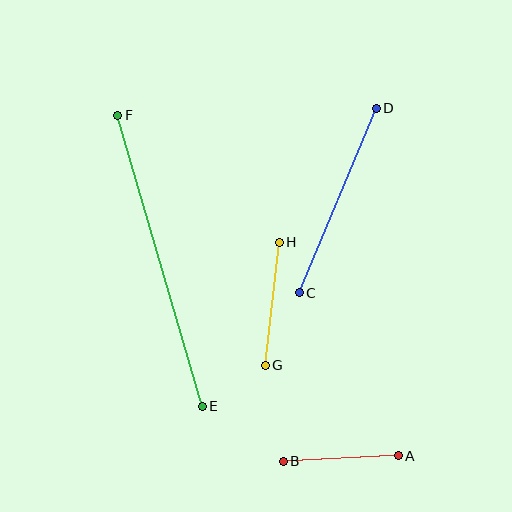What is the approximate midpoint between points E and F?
The midpoint is at approximately (160, 261) pixels.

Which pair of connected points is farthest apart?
Points E and F are farthest apart.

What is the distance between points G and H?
The distance is approximately 124 pixels.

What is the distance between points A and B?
The distance is approximately 115 pixels.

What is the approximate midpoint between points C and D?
The midpoint is at approximately (338, 200) pixels.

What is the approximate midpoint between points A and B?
The midpoint is at approximately (341, 459) pixels.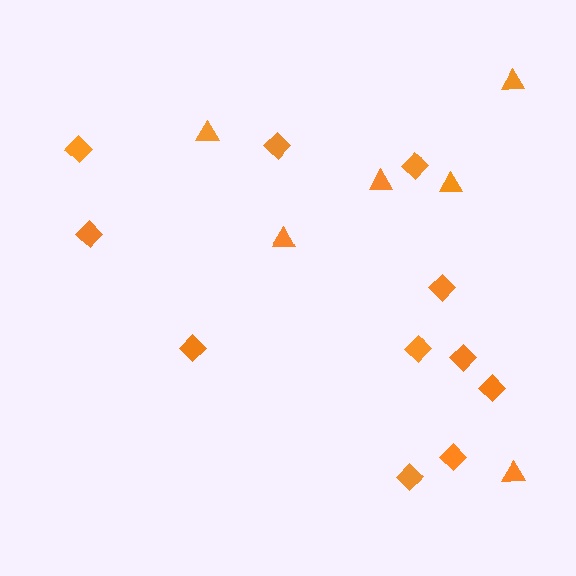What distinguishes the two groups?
There are 2 groups: one group of diamonds (11) and one group of triangles (6).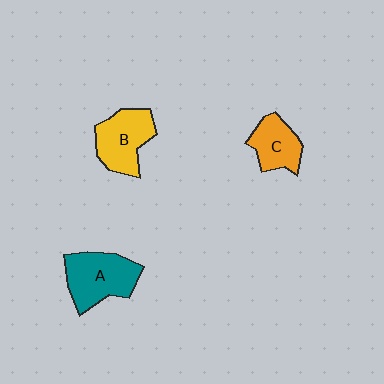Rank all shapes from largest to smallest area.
From largest to smallest: A (teal), B (yellow), C (orange).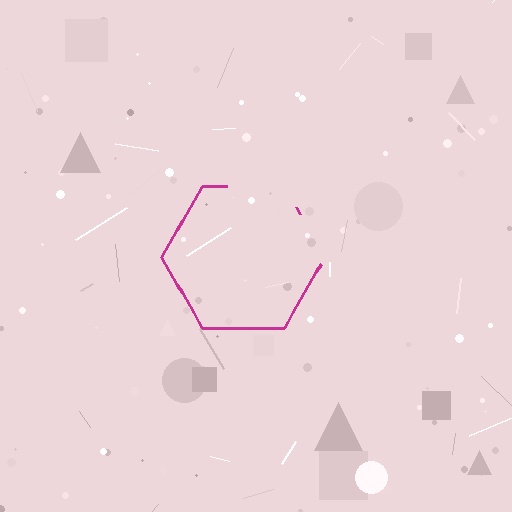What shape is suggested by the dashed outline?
The dashed outline suggests a hexagon.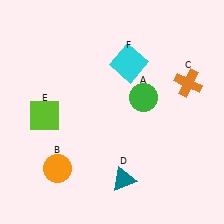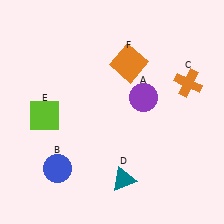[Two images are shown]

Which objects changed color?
A changed from green to purple. B changed from orange to blue. F changed from cyan to orange.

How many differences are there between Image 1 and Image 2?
There are 3 differences between the two images.